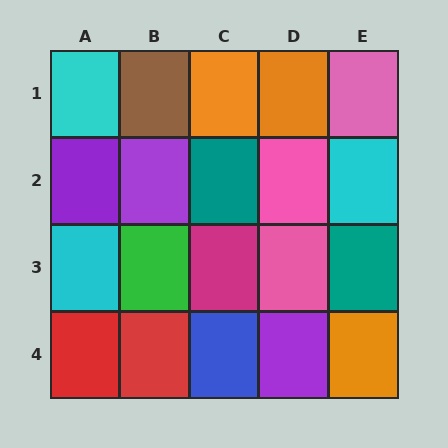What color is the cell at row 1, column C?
Orange.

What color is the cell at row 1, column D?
Orange.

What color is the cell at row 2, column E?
Cyan.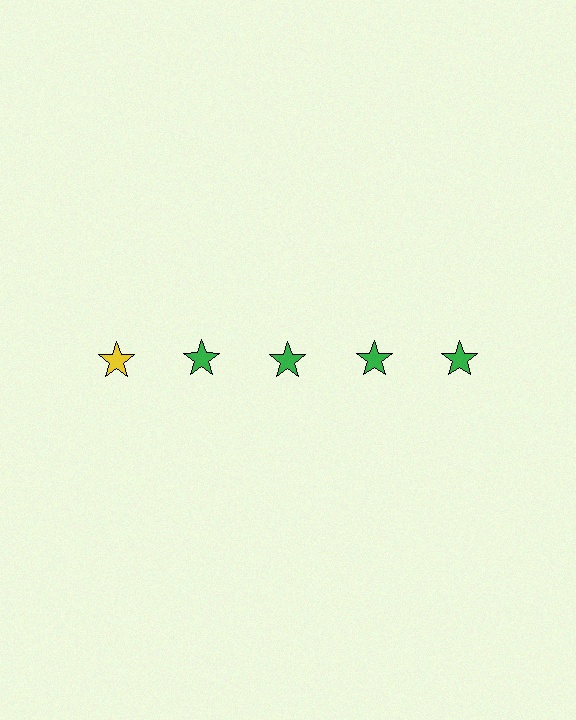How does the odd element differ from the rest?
It has a different color: yellow instead of green.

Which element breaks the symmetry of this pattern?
The yellow star in the top row, leftmost column breaks the symmetry. All other shapes are green stars.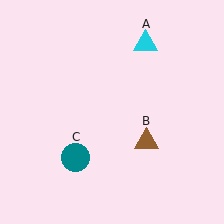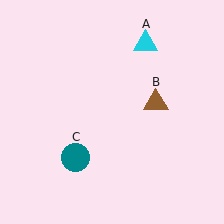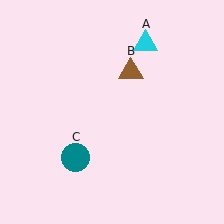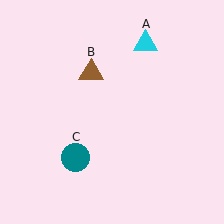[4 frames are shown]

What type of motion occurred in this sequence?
The brown triangle (object B) rotated counterclockwise around the center of the scene.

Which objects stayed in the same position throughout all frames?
Cyan triangle (object A) and teal circle (object C) remained stationary.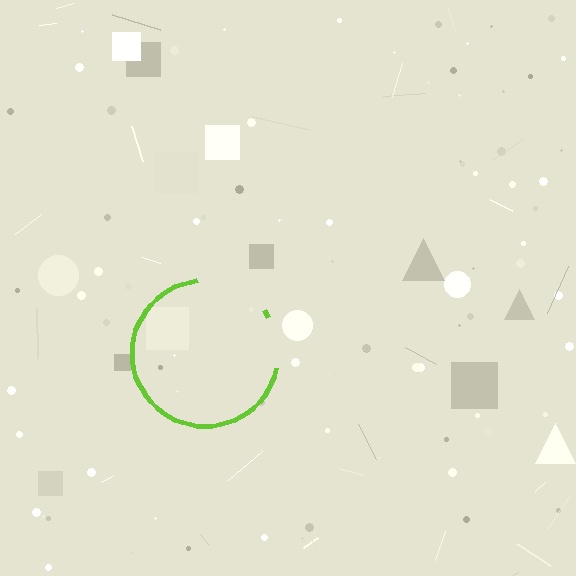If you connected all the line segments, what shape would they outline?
They would outline a circle.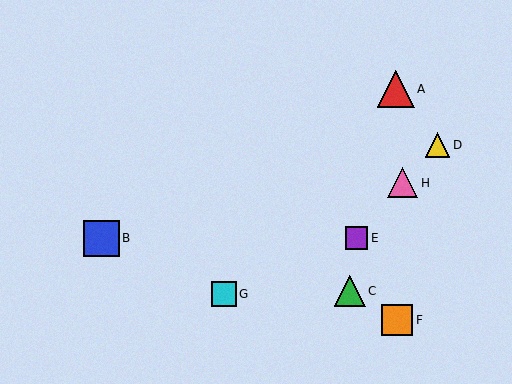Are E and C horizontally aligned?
No, E is at y≈238 and C is at y≈291.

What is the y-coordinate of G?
Object G is at y≈294.